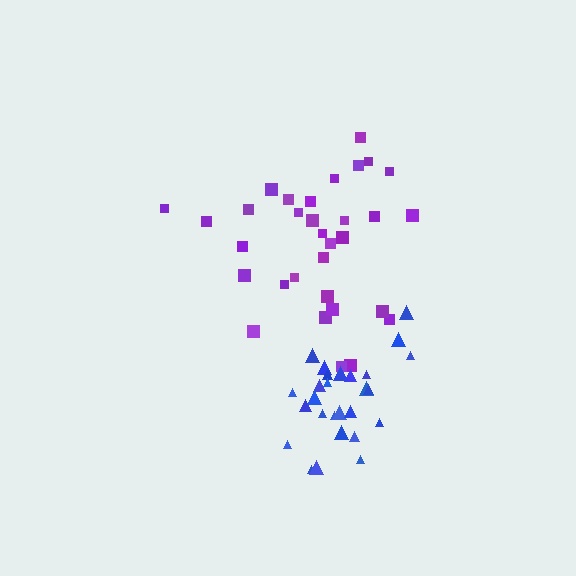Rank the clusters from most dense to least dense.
blue, purple.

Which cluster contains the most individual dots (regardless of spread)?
Purple (32).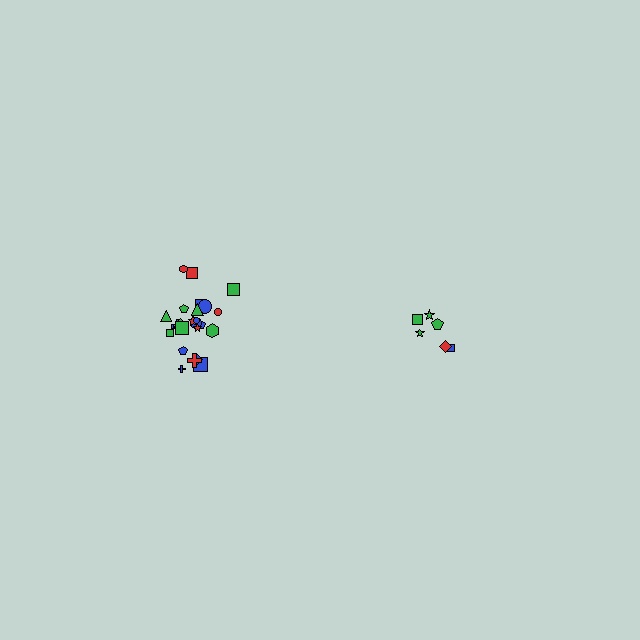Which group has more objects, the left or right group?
The left group.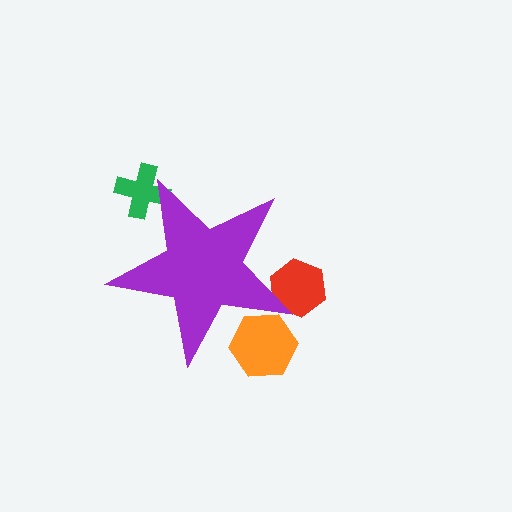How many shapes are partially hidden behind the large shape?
3 shapes are partially hidden.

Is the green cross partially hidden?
Yes, the green cross is partially hidden behind the purple star.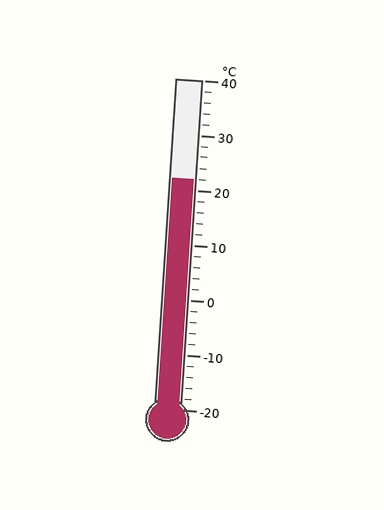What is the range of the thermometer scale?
The thermometer scale ranges from -20°C to 40°C.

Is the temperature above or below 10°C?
The temperature is above 10°C.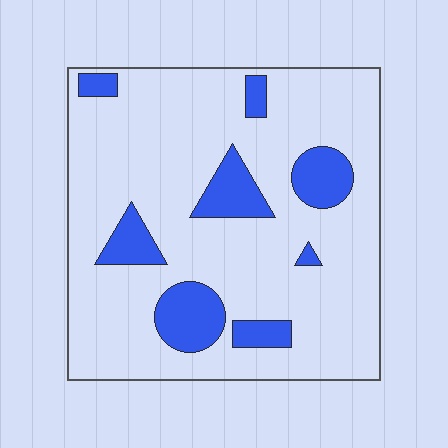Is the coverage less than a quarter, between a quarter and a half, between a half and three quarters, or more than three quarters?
Less than a quarter.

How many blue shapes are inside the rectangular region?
8.